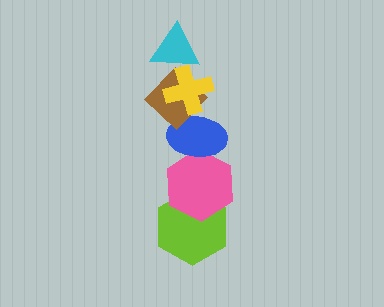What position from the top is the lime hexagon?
The lime hexagon is 6th from the top.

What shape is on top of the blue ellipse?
The brown diamond is on top of the blue ellipse.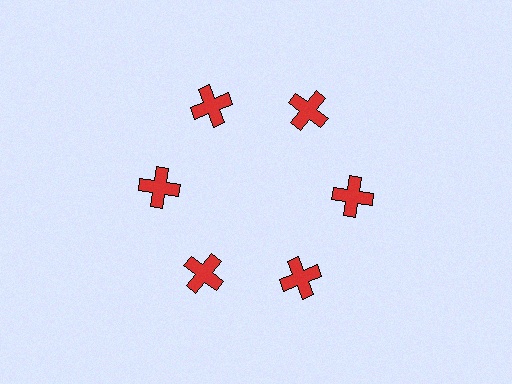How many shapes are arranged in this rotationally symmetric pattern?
There are 6 shapes, arranged in 6 groups of 1.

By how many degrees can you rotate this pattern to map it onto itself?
The pattern maps onto itself every 60 degrees of rotation.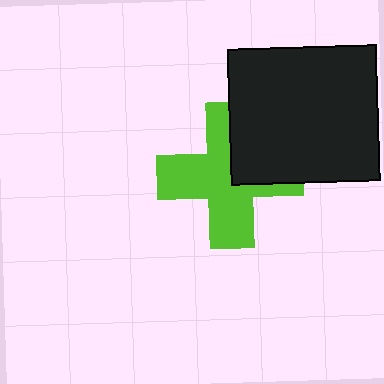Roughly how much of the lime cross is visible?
Most of it is visible (roughly 69%).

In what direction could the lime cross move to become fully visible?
The lime cross could move toward the lower-left. That would shift it out from behind the black rectangle entirely.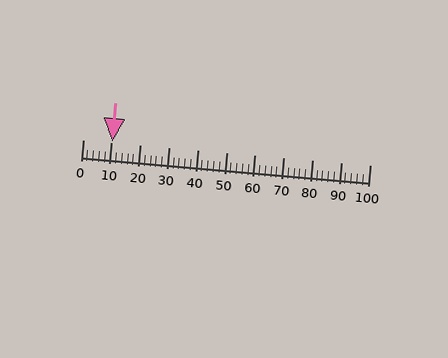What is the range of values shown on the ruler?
The ruler shows values from 0 to 100.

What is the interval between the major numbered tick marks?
The major tick marks are spaced 10 units apart.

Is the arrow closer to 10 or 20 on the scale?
The arrow is closer to 10.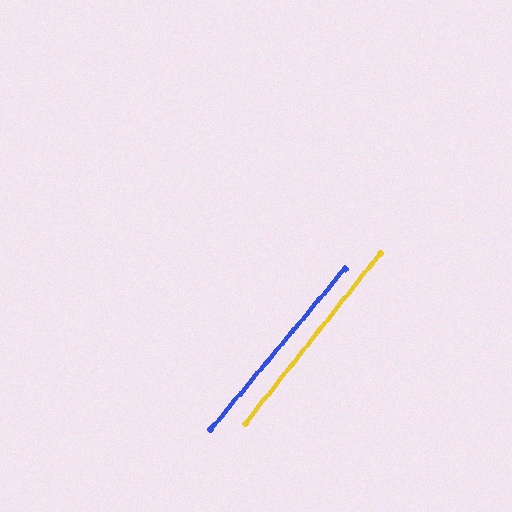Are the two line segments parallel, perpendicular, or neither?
Parallel — their directions differ by only 1.6°.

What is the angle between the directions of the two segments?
Approximately 2 degrees.